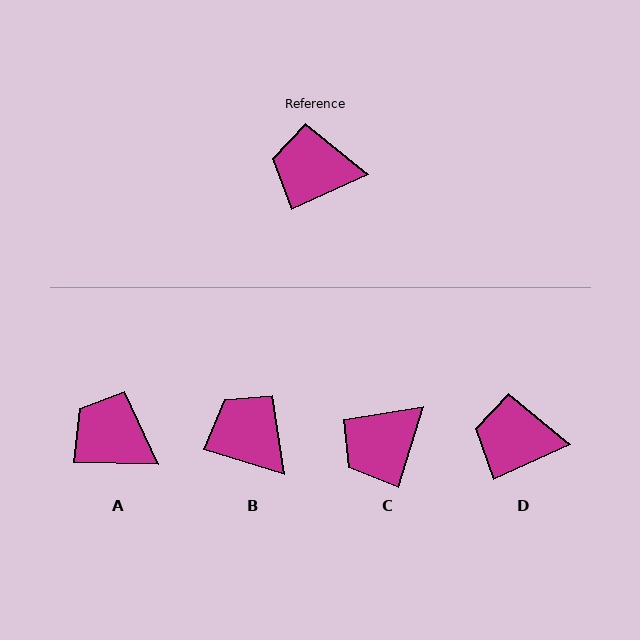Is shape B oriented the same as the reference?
No, it is off by about 42 degrees.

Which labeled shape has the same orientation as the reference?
D.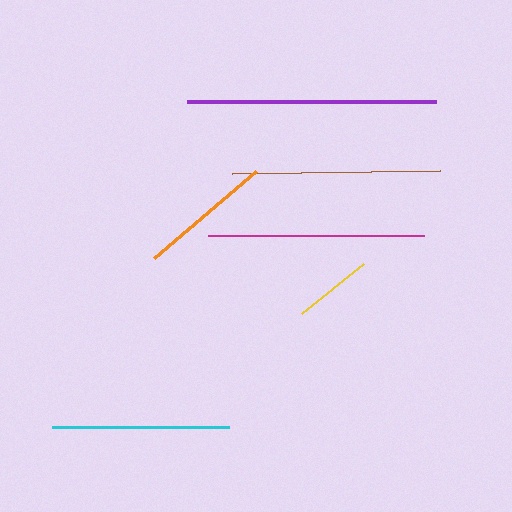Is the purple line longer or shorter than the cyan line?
The purple line is longer than the cyan line.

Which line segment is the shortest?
The yellow line is the shortest at approximately 80 pixels.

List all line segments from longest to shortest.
From longest to shortest: purple, magenta, brown, cyan, orange, yellow.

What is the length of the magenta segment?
The magenta segment is approximately 215 pixels long.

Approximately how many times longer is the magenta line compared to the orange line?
The magenta line is approximately 1.6 times the length of the orange line.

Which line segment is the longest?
The purple line is the longest at approximately 249 pixels.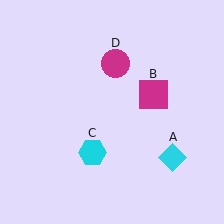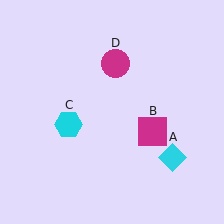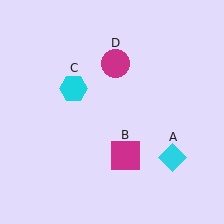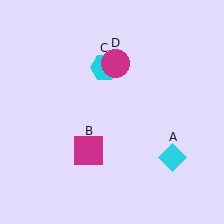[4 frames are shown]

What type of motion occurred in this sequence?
The magenta square (object B), cyan hexagon (object C) rotated clockwise around the center of the scene.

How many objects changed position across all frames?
2 objects changed position: magenta square (object B), cyan hexagon (object C).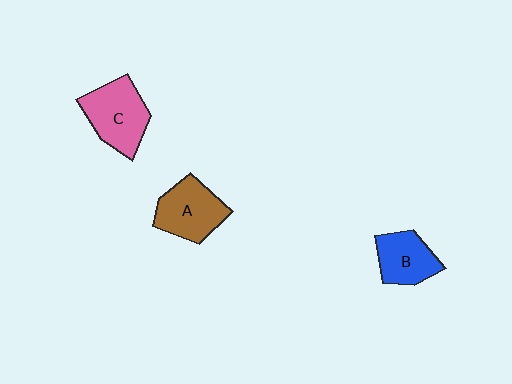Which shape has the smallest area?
Shape B (blue).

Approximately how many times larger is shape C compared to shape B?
Approximately 1.4 times.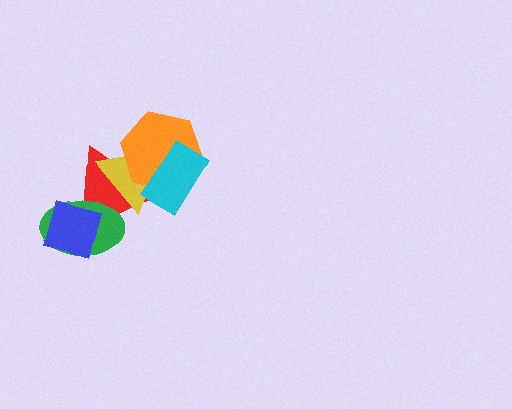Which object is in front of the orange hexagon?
The cyan rectangle is in front of the orange hexagon.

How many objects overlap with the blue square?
2 objects overlap with the blue square.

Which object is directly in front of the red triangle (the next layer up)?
The yellow triangle is directly in front of the red triangle.